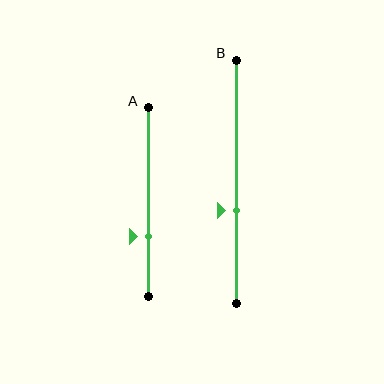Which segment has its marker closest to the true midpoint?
Segment B has its marker closest to the true midpoint.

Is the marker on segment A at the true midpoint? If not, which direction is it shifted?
No, the marker on segment A is shifted downward by about 18% of the segment length.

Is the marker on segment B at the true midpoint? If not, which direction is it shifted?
No, the marker on segment B is shifted downward by about 12% of the segment length.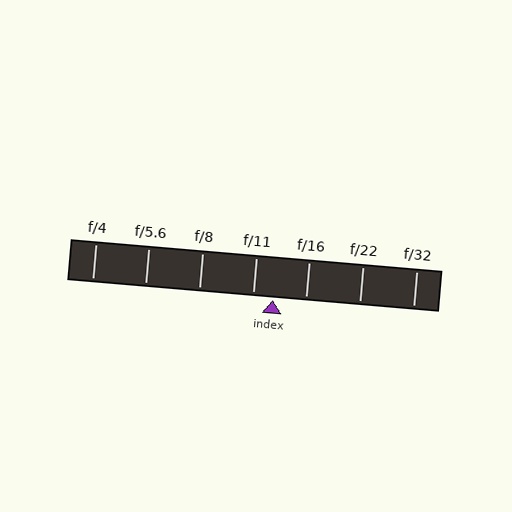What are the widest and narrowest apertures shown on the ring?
The widest aperture shown is f/4 and the narrowest is f/32.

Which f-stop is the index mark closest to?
The index mark is closest to f/11.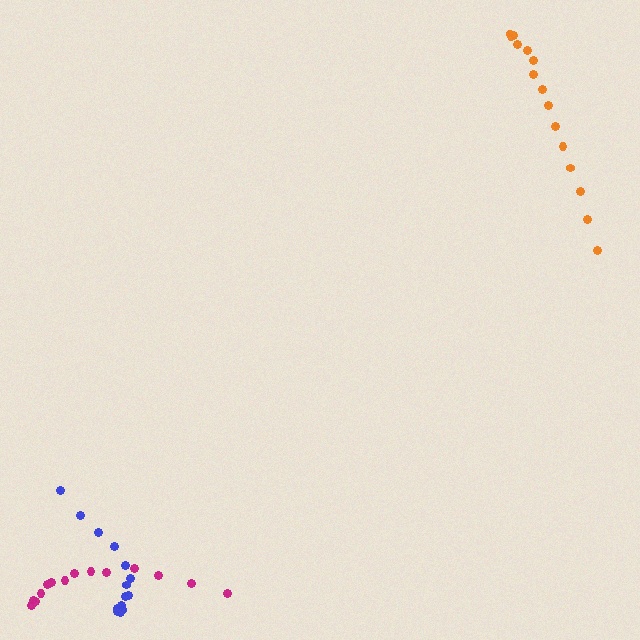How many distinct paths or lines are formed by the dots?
There are 3 distinct paths.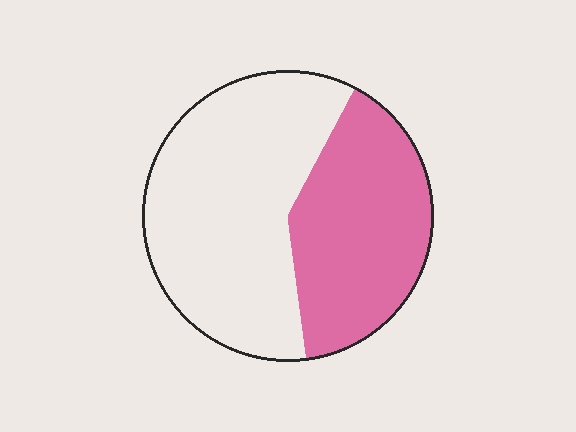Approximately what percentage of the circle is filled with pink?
Approximately 40%.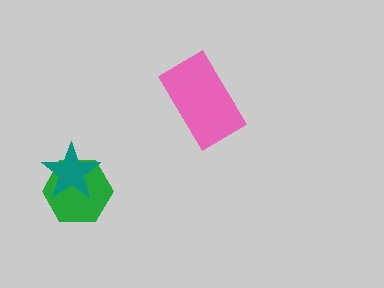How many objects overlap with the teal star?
1 object overlaps with the teal star.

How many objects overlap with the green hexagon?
1 object overlaps with the green hexagon.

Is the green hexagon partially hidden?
Yes, it is partially covered by another shape.